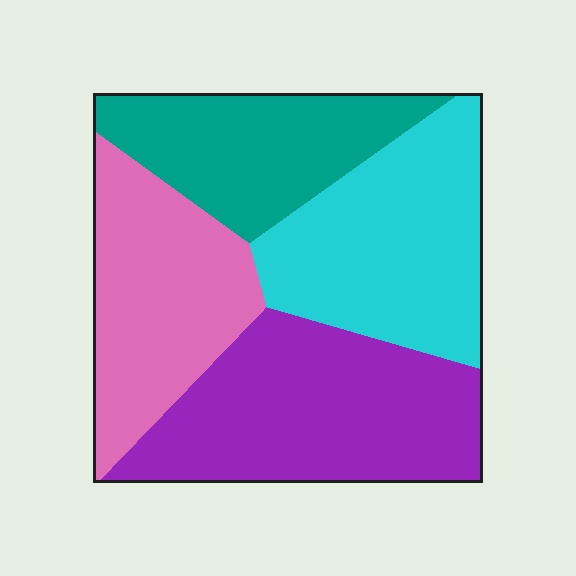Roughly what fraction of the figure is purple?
Purple covers roughly 30% of the figure.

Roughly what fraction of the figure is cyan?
Cyan takes up between a quarter and a half of the figure.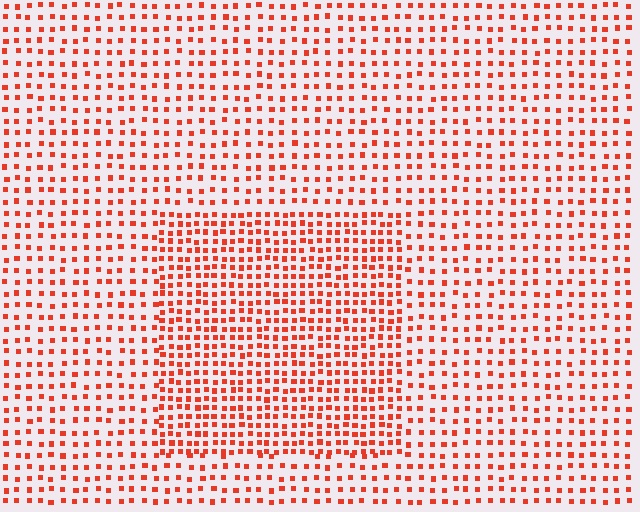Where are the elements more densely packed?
The elements are more densely packed inside the rectangle boundary.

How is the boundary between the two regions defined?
The boundary is defined by a change in element density (approximately 1.7x ratio). All elements are the same color, size, and shape.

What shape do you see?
I see a rectangle.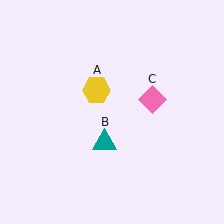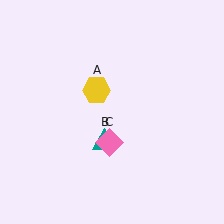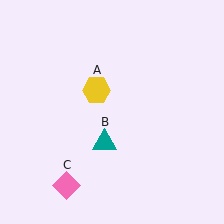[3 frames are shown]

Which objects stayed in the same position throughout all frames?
Yellow hexagon (object A) and teal triangle (object B) remained stationary.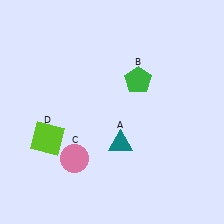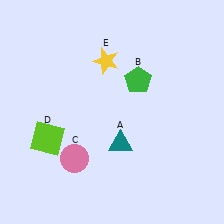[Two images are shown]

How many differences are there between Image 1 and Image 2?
There is 1 difference between the two images.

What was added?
A yellow star (E) was added in Image 2.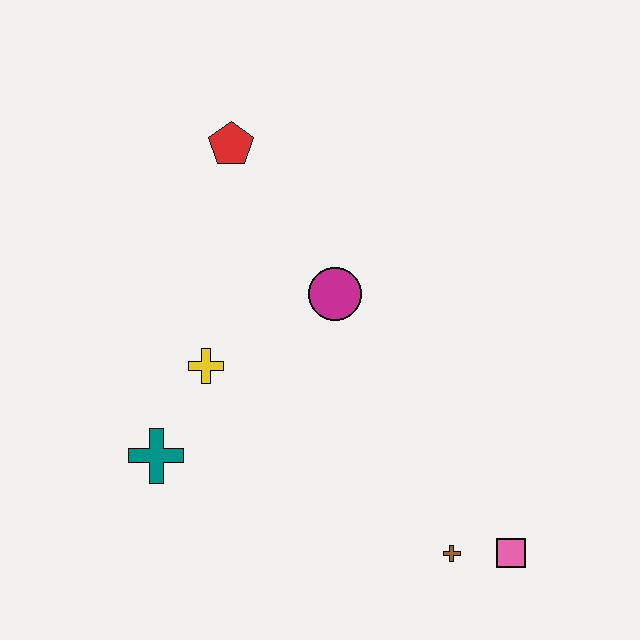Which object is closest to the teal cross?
The yellow cross is closest to the teal cross.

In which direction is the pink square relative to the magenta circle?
The pink square is below the magenta circle.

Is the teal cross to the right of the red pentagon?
No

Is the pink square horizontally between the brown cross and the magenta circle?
No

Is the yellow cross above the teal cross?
Yes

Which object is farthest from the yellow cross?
The pink square is farthest from the yellow cross.